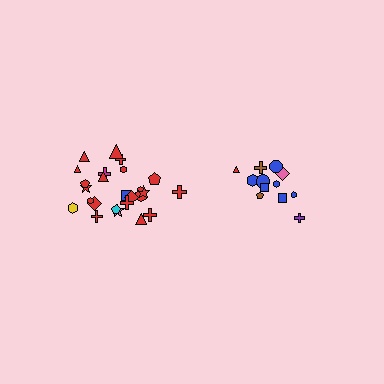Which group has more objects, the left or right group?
The left group.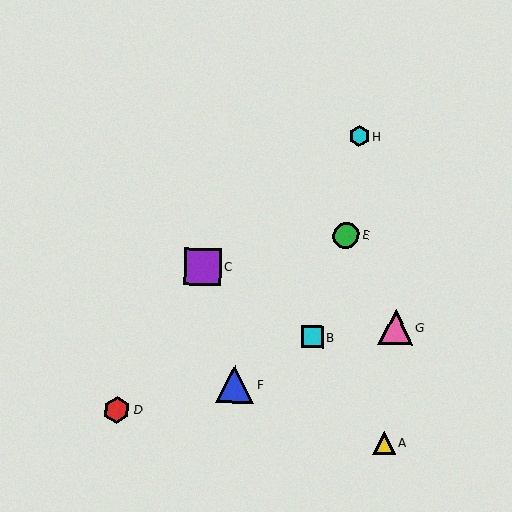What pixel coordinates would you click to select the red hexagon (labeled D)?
Click at (117, 410) to select the red hexagon D.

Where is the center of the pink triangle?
The center of the pink triangle is at (396, 327).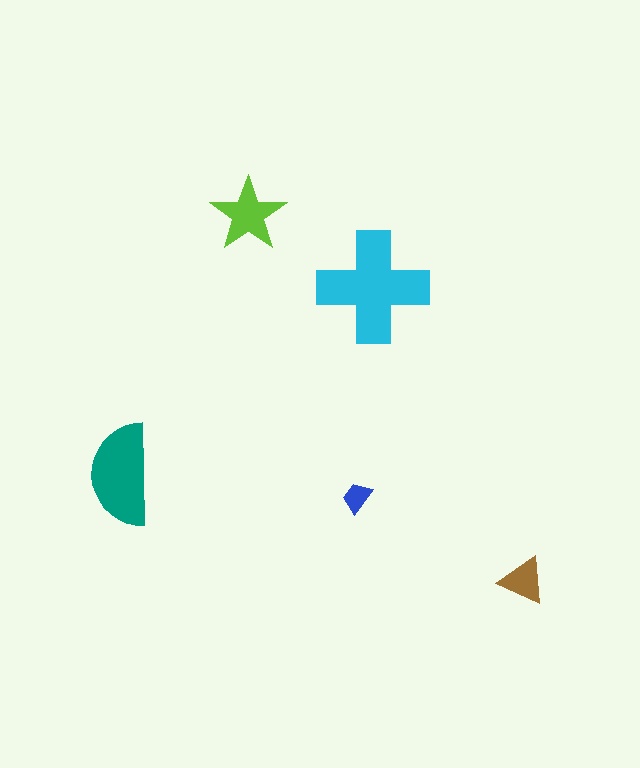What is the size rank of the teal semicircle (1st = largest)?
2nd.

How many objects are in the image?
There are 5 objects in the image.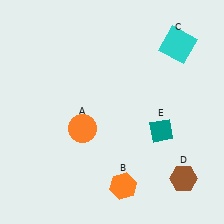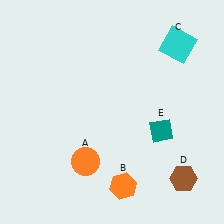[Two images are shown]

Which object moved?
The orange circle (A) moved down.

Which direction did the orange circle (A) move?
The orange circle (A) moved down.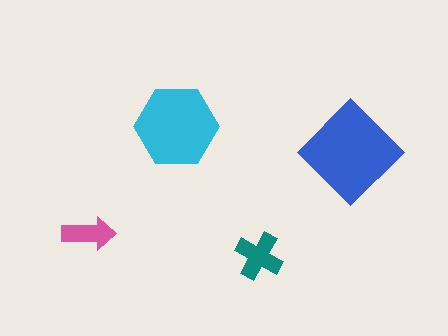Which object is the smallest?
The pink arrow.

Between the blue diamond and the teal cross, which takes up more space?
The blue diamond.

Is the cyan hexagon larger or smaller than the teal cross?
Larger.